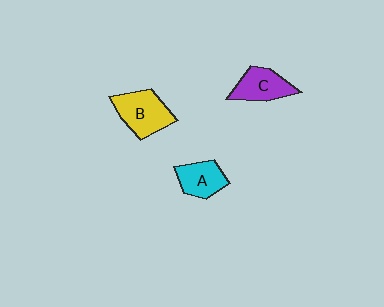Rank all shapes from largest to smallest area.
From largest to smallest: B (yellow), C (purple), A (cyan).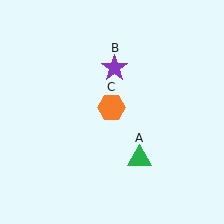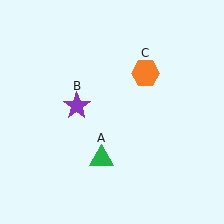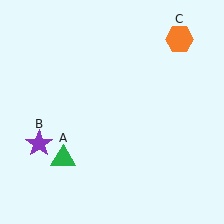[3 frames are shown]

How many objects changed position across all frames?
3 objects changed position: green triangle (object A), purple star (object B), orange hexagon (object C).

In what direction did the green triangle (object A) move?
The green triangle (object A) moved left.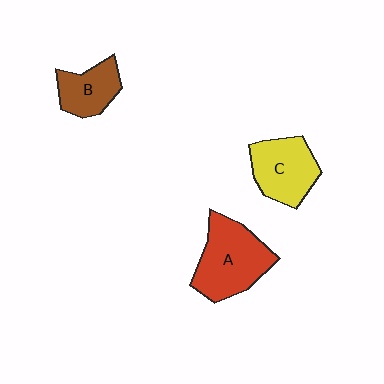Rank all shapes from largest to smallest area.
From largest to smallest: A (red), C (yellow), B (brown).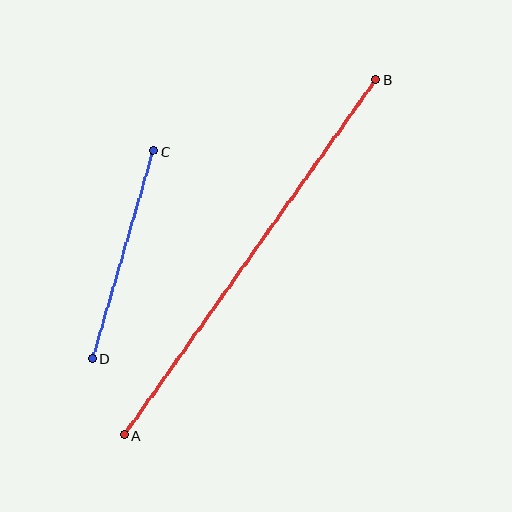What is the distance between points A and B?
The distance is approximately 436 pixels.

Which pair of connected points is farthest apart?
Points A and B are farthest apart.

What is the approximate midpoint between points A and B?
The midpoint is at approximately (250, 257) pixels.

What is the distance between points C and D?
The distance is approximately 216 pixels.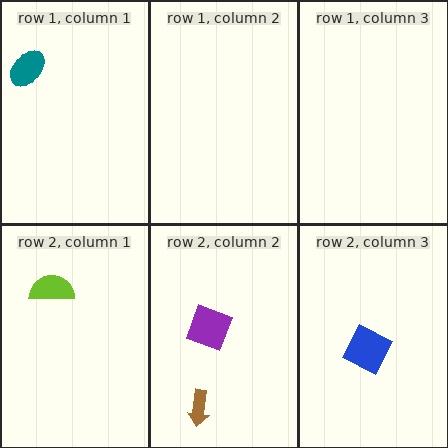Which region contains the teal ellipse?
The row 1, column 1 region.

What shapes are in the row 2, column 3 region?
The blue square.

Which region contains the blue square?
The row 2, column 3 region.